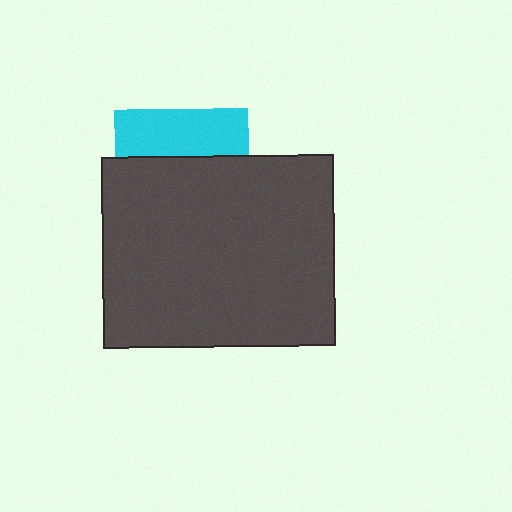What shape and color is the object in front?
The object in front is a dark gray rectangle.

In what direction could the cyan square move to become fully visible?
The cyan square could move up. That would shift it out from behind the dark gray rectangle entirely.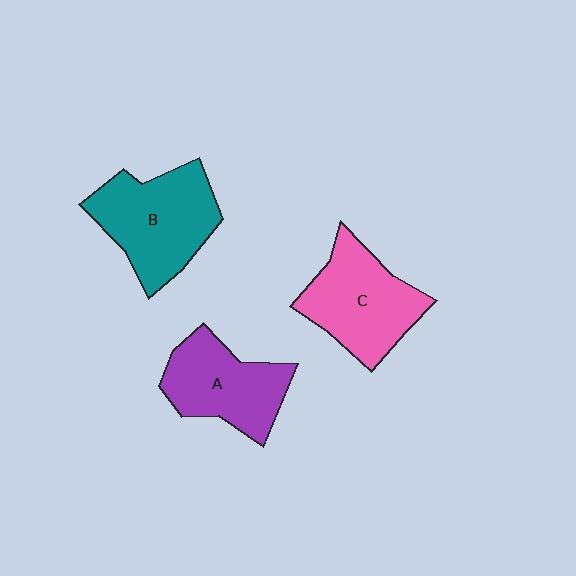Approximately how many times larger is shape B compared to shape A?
Approximately 1.2 times.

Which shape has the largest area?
Shape B (teal).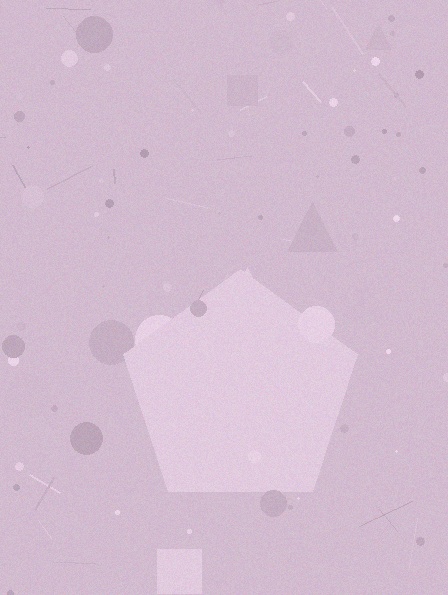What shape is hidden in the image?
A pentagon is hidden in the image.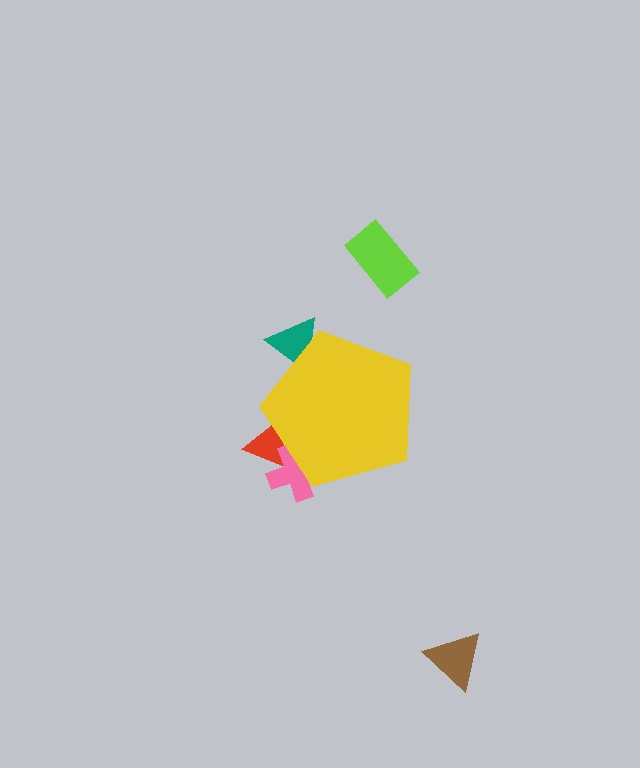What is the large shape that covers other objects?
A yellow pentagon.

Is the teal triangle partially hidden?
Yes, the teal triangle is partially hidden behind the yellow pentagon.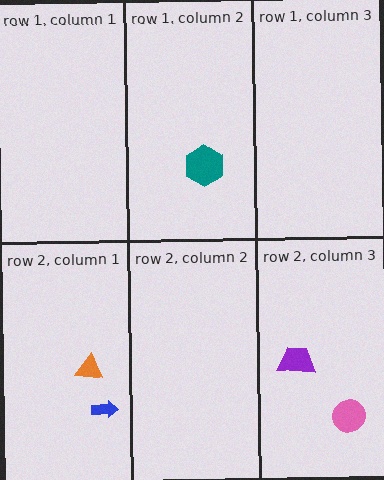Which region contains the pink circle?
The row 2, column 3 region.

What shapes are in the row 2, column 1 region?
The blue arrow, the orange triangle.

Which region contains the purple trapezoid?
The row 2, column 3 region.